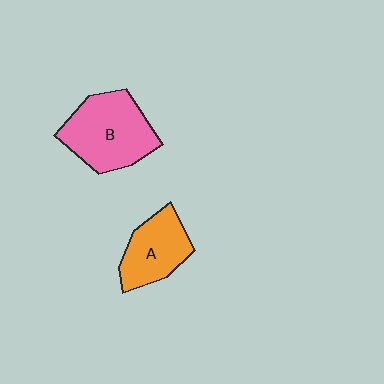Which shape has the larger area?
Shape B (pink).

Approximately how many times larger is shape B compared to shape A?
Approximately 1.4 times.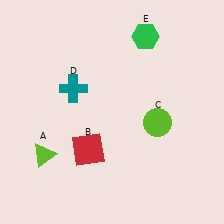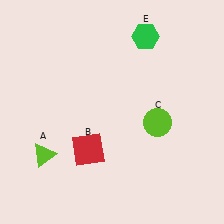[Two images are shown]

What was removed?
The teal cross (D) was removed in Image 2.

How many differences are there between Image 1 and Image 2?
There is 1 difference between the two images.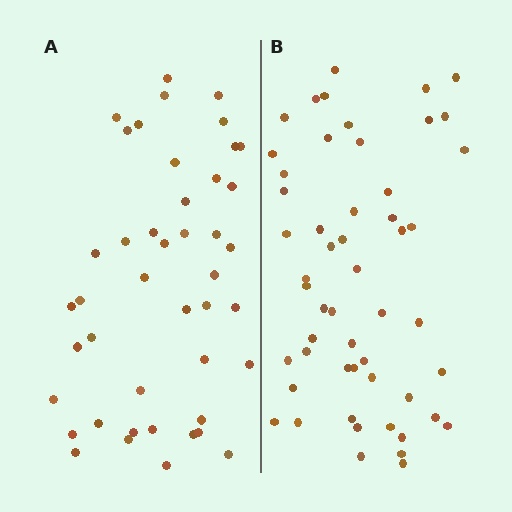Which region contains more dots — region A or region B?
Region B (the right region) has more dots.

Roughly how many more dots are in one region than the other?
Region B has roughly 8 or so more dots than region A.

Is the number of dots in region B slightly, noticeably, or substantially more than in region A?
Region B has only slightly more — the two regions are fairly close. The ratio is roughly 1.2 to 1.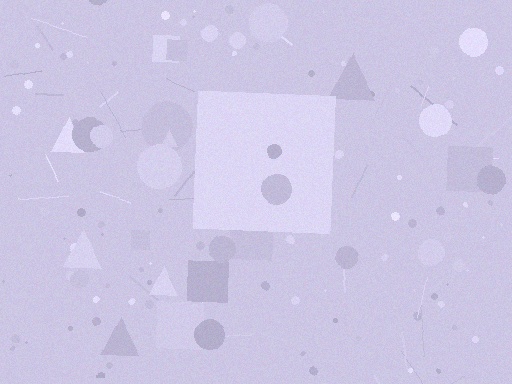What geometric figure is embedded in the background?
A square is embedded in the background.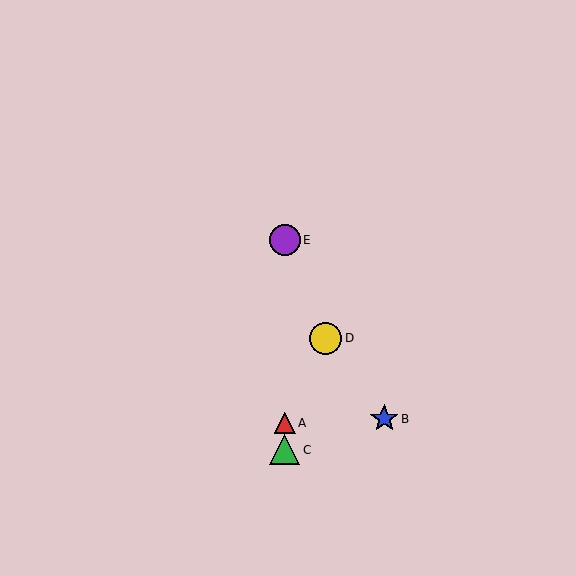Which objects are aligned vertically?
Objects A, C, E are aligned vertically.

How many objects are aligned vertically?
3 objects (A, C, E) are aligned vertically.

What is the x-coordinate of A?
Object A is at x≈285.